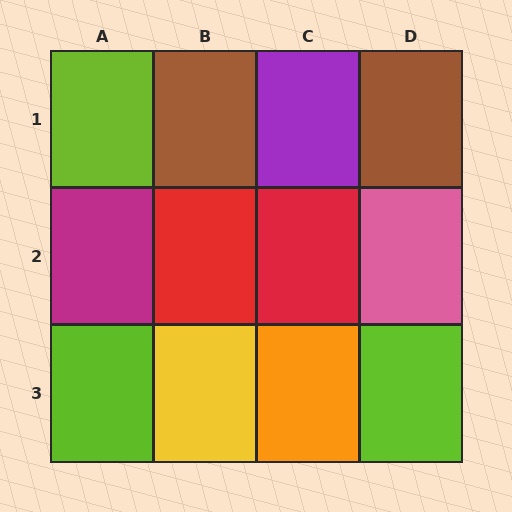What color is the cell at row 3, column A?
Lime.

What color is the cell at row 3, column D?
Lime.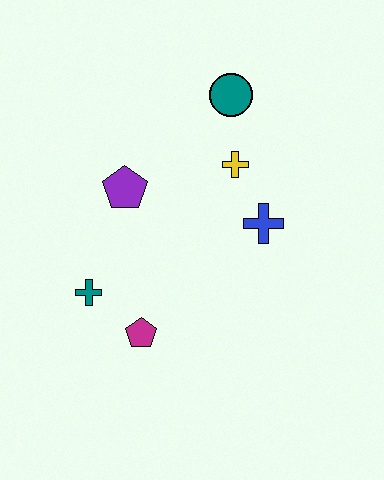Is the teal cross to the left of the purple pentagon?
Yes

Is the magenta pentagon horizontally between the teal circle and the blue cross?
No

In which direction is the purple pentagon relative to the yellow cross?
The purple pentagon is to the left of the yellow cross.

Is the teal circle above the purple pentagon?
Yes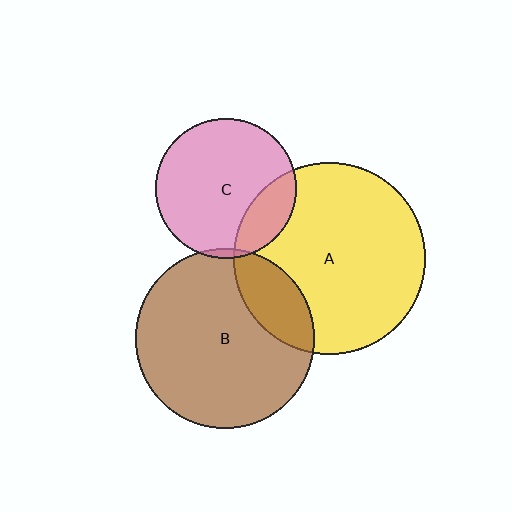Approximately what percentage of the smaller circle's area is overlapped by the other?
Approximately 20%.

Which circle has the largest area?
Circle A (yellow).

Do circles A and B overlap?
Yes.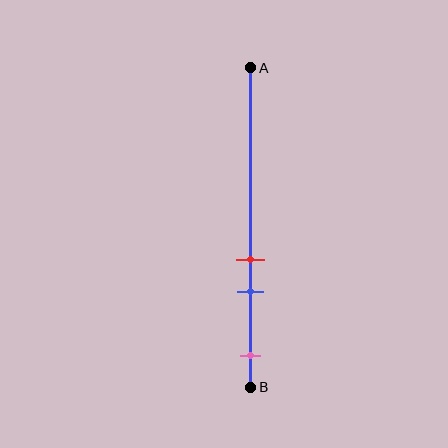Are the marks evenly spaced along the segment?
No, the marks are not evenly spaced.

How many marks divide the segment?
There are 3 marks dividing the segment.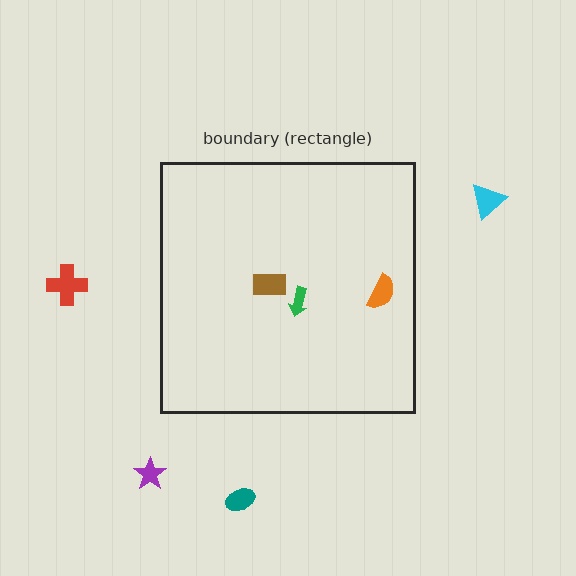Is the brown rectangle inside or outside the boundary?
Inside.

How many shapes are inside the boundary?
3 inside, 4 outside.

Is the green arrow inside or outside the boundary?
Inside.